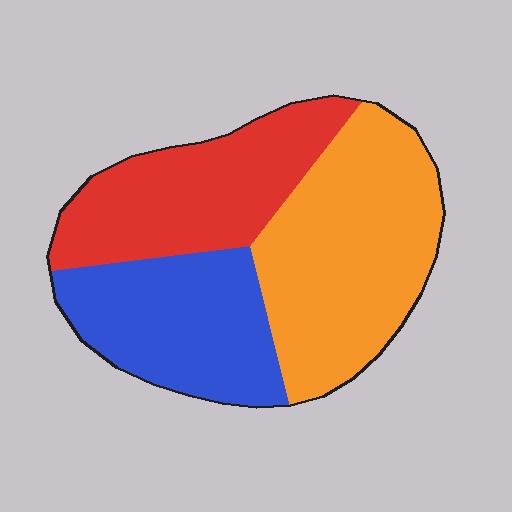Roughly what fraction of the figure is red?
Red takes up about one third (1/3) of the figure.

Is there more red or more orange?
Orange.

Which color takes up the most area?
Orange, at roughly 40%.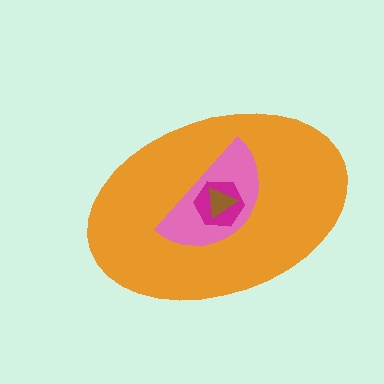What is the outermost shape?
The orange ellipse.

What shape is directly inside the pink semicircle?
The magenta hexagon.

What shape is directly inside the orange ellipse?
The pink semicircle.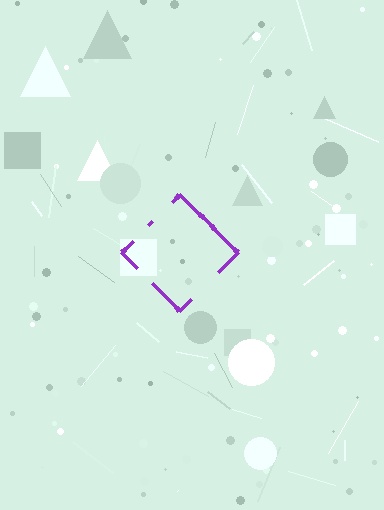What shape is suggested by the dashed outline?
The dashed outline suggests a diamond.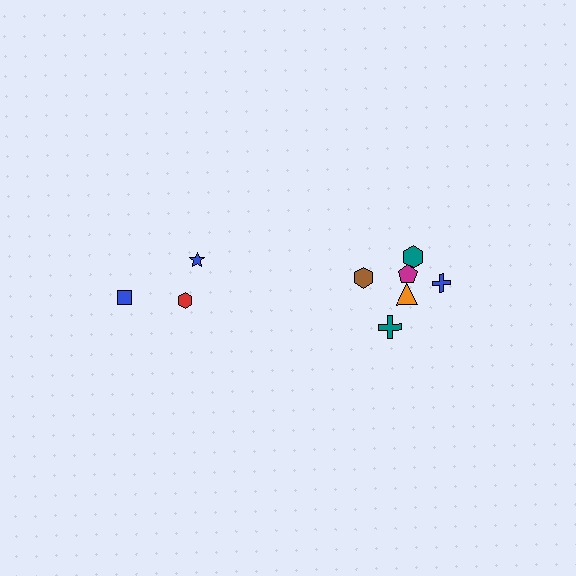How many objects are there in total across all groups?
There are 9 objects.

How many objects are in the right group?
There are 6 objects.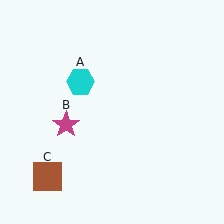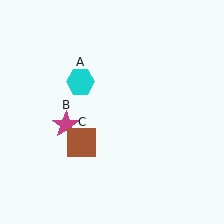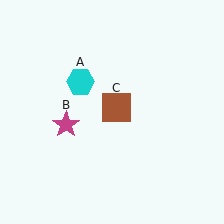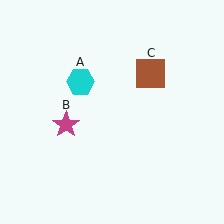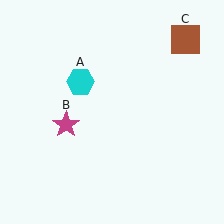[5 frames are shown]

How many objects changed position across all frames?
1 object changed position: brown square (object C).